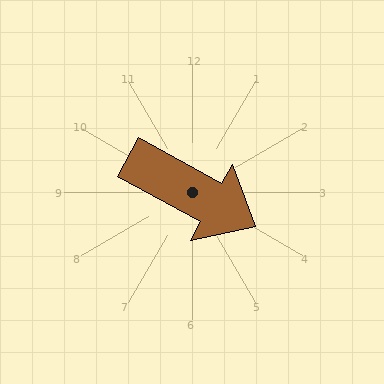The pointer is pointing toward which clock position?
Roughly 4 o'clock.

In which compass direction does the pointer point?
Southeast.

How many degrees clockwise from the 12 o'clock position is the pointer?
Approximately 119 degrees.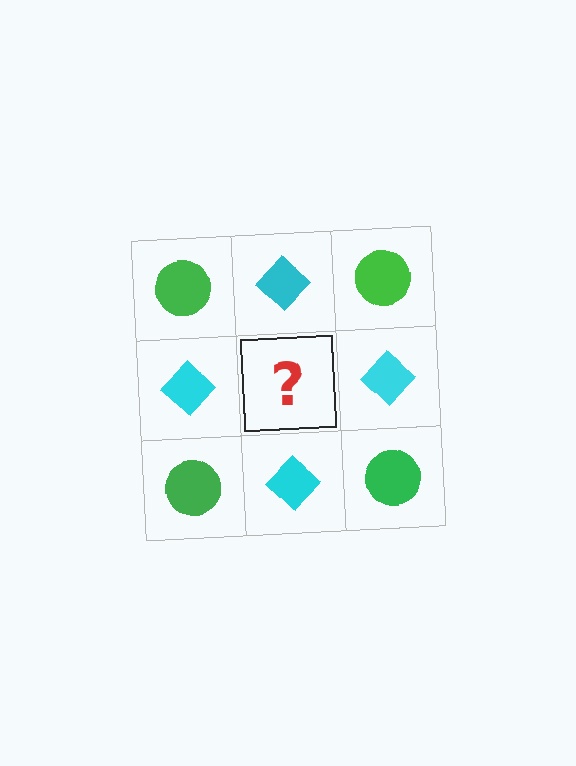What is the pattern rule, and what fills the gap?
The rule is that it alternates green circle and cyan diamond in a checkerboard pattern. The gap should be filled with a green circle.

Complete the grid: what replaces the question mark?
The question mark should be replaced with a green circle.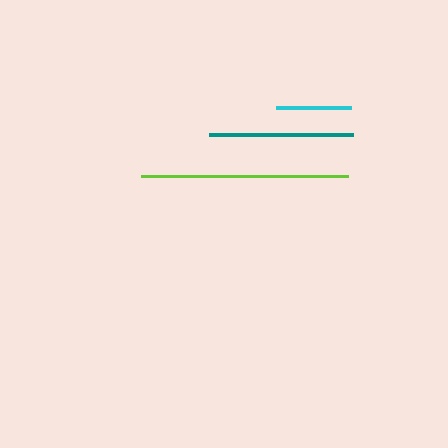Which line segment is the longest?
The lime line is the longest at approximately 208 pixels.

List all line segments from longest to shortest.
From longest to shortest: lime, teal, cyan.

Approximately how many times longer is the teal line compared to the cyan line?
The teal line is approximately 1.9 times the length of the cyan line.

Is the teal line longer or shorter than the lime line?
The lime line is longer than the teal line.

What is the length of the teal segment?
The teal segment is approximately 144 pixels long.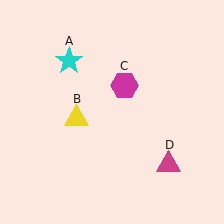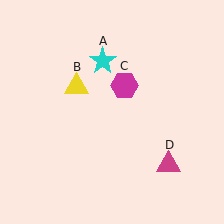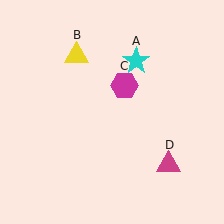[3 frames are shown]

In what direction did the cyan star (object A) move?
The cyan star (object A) moved right.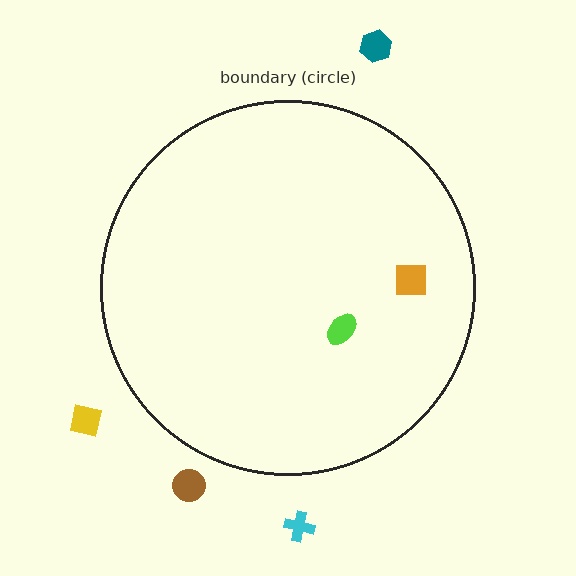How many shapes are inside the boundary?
2 inside, 4 outside.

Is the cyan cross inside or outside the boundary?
Outside.